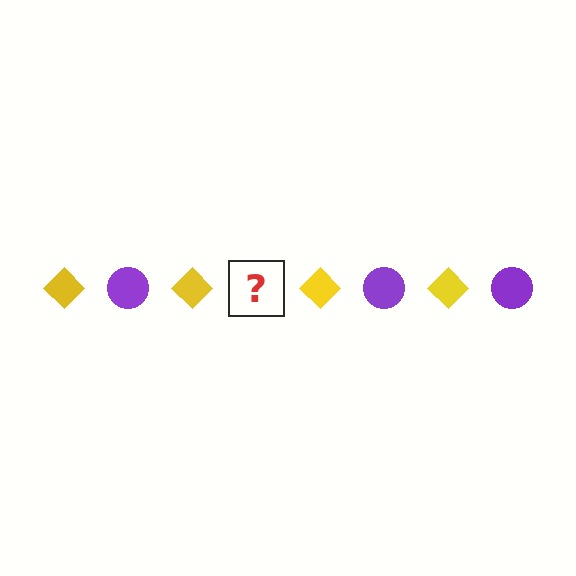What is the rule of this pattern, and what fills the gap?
The rule is that the pattern alternates between yellow diamond and purple circle. The gap should be filled with a purple circle.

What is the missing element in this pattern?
The missing element is a purple circle.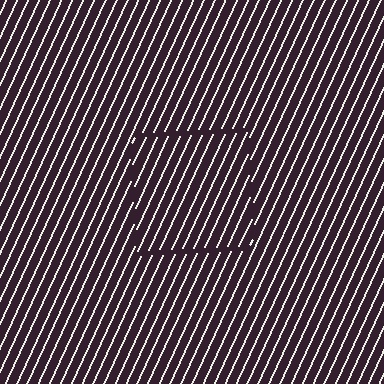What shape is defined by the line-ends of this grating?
An illusory square. The interior of the shape contains the same grating, shifted by half a period — the contour is defined by the phase discontinuity where line-ends from the inner and outer gratings abut.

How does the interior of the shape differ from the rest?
The interior of the shape contains the same grating, shifted by half a period — the contour is defined by the phase discontinuity where line-ends from the inner and outer gratings abut.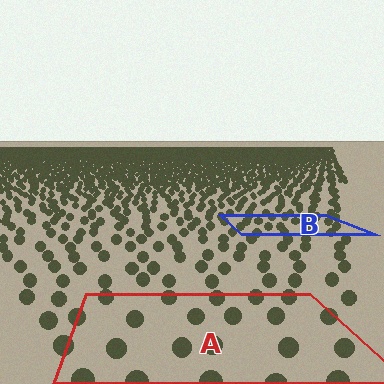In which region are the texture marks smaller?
The texture marks are smaller in region B, because it is farther away.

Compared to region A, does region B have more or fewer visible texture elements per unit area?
Region B has more texture elements per unit area — they are packed more densely because it is farther away.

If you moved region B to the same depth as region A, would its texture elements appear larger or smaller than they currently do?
They would appear larger. At a closer depth, the same texture elements are projected at a bigger on-screen size.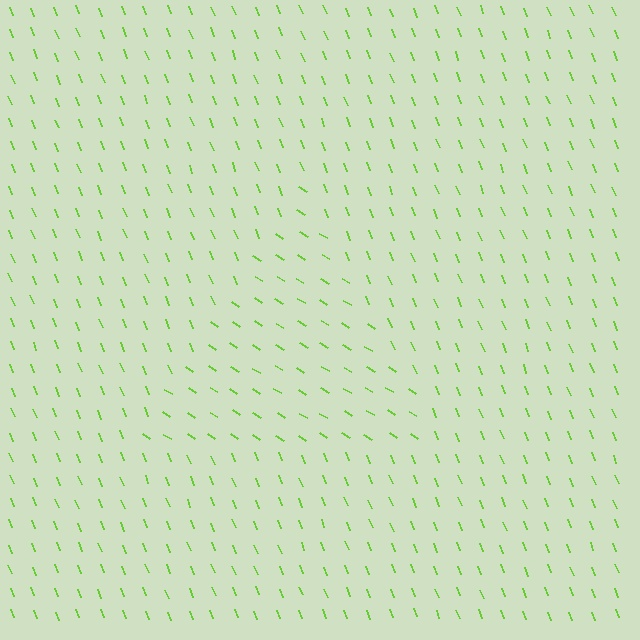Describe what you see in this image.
The image is filled with small lime line segments. A triangle region in the image has lines oriented differently from the surrounding lines, creating a visible texture boundary.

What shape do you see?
I see a triangle.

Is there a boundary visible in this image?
Yes, there is a texture boundary formed by a change in line orientation.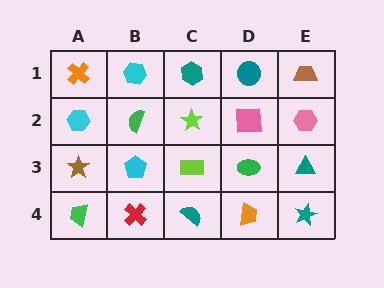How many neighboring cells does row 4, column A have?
2.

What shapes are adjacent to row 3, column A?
A cyan hexagon (row 2, column A), a green trapezoid (row 4, column A), a cyan pentagon (row 3, column B).